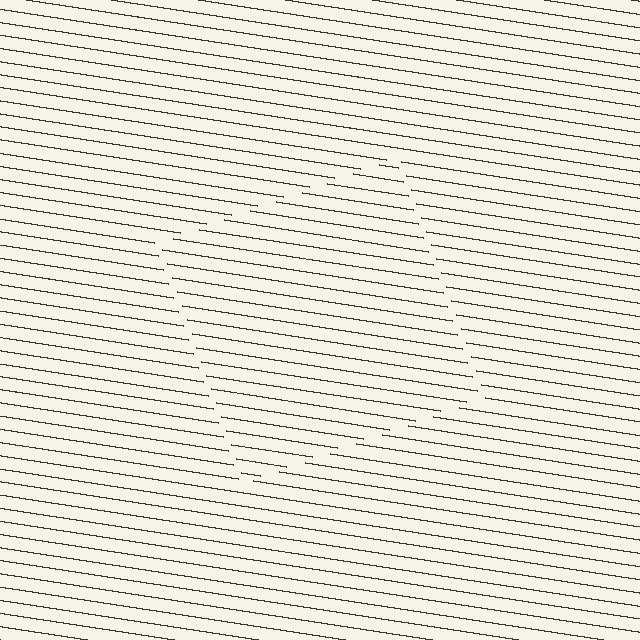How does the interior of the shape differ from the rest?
The interior of the shape contains the same grating, shifted by half a period — the contour is defined by the phase discontinuity where line-ends from the inner and outer gratings abut.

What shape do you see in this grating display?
An illusory square. The interior of the shape contains the same grating, shifted by half a period — the contour is defined by the phase discontinuity where line-ends from the inner and outer gratings abut.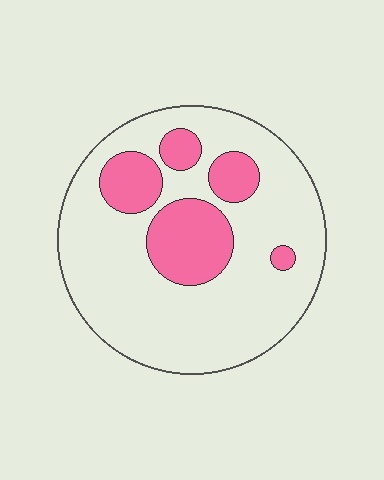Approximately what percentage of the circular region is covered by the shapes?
Approximately 25%.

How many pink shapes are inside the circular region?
5.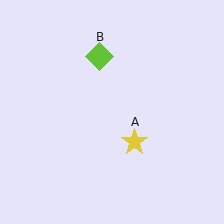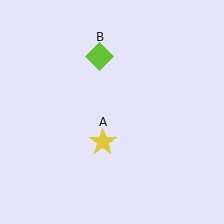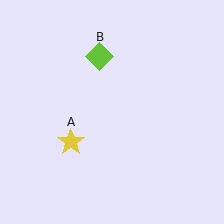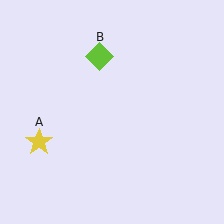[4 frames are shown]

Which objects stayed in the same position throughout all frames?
Lime diamond (object B) remained stationary.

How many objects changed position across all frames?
1 object changed position: yellow star (object A).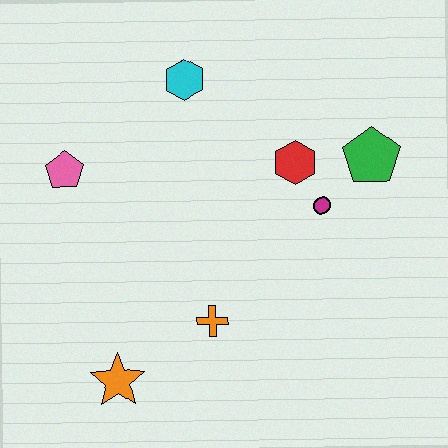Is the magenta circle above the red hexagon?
No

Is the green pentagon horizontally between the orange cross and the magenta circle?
No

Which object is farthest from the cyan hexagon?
The orange star is farthest from the cyan hexagon.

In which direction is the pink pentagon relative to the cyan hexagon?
The pink pentagon is to the left of the cyan hexagon.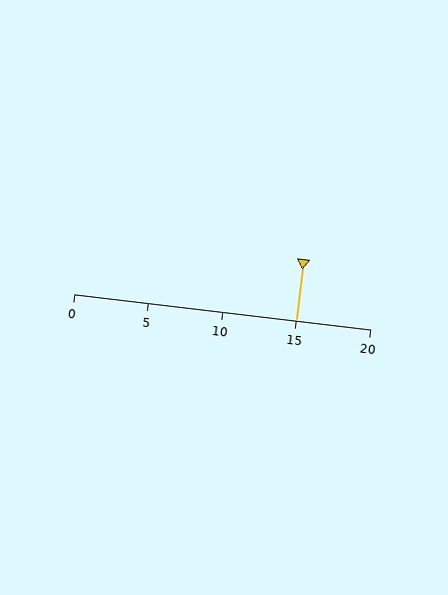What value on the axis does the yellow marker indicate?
The marker indicates approximately 15.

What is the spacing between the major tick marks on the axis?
The major ticks are spaced 5 apart.